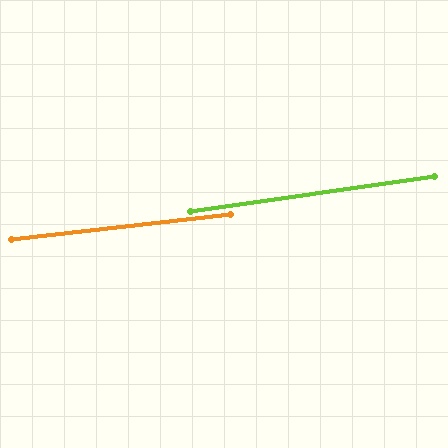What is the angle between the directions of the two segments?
Approximately 2 degrees.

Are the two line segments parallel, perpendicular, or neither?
Parallel — their directions differ by only 1.7°.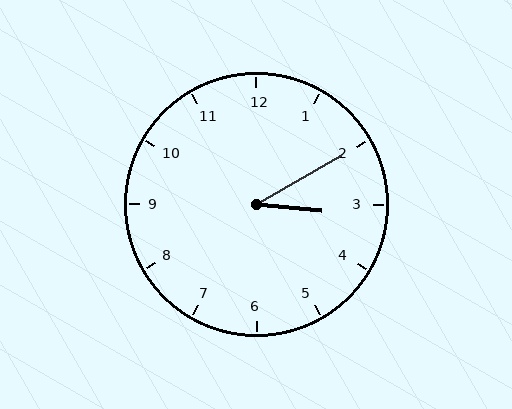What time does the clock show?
3:10.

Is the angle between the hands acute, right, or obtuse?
It is acute.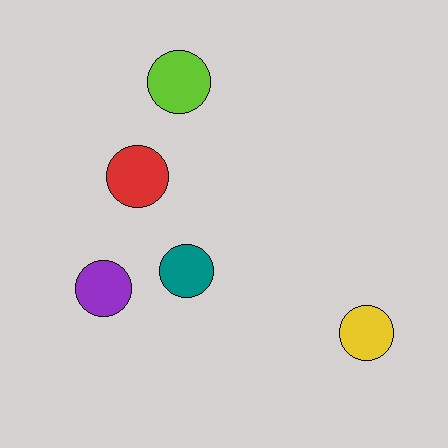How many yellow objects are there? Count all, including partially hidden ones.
There is 1 yellow object.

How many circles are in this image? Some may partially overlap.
There are 5 circles.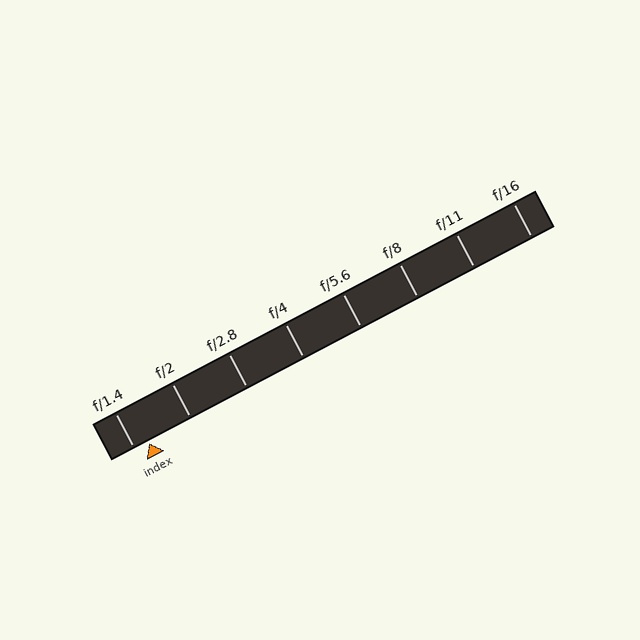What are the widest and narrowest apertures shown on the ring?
The widest aperture shown is f/1.4 and the narrowest is f/16.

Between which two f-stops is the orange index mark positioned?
The index mark is between f/1.4 and f/2.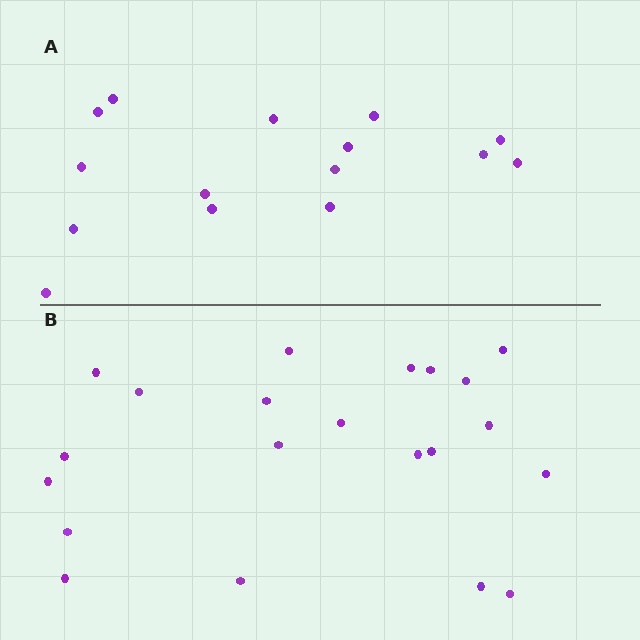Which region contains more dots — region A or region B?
Region B (the bottom region) has more dots.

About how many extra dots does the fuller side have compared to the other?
Region B has about 6 more dots than region A.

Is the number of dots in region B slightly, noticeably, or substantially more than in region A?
Region B has noticeably more, but not dramatically so. The ratio is roughly 1.4 to 1.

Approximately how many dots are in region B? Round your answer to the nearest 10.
About 20 dots. (The exact count is 21, which rounds to 20.)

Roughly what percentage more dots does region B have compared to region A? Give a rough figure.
About 40% more.